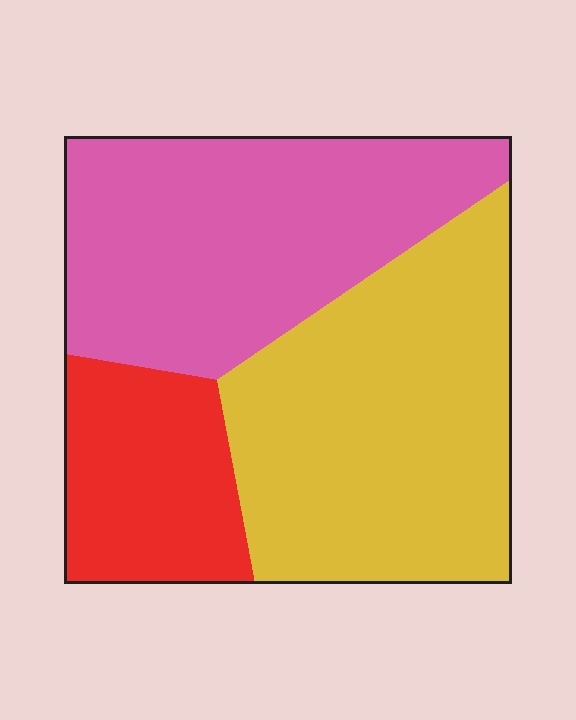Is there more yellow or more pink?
Yellow.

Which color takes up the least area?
Red, at roughly 20%.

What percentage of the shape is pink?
Pink takes up about three eighths (3/8) of the shape.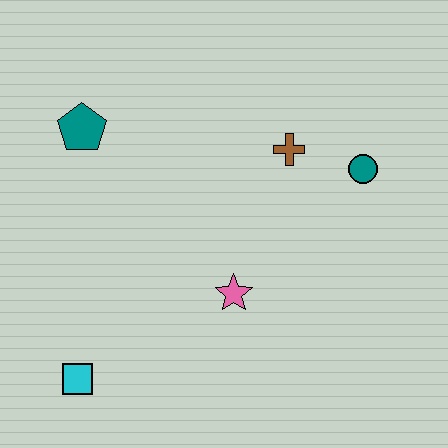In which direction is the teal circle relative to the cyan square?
The teal circle is to the right of the cyan square.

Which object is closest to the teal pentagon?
The brown cross is closest to the teal pentagon.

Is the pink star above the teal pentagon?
No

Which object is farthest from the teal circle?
The cyan square is farthest from the teal circle.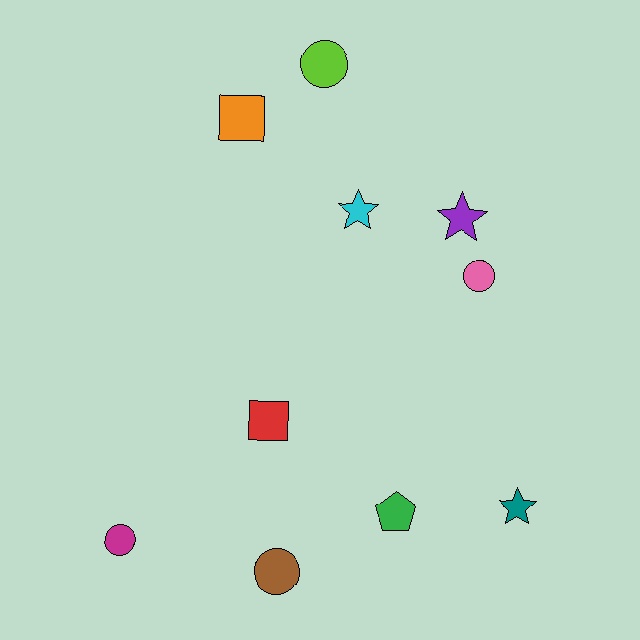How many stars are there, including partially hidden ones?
There are 3 stars.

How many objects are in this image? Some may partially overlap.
There are 10 objects.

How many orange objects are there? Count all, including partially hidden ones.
There is 1 orange object.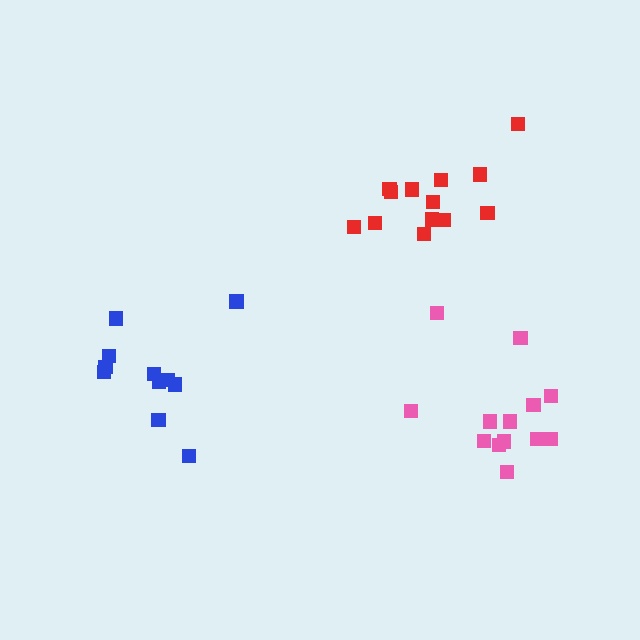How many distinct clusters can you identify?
There are 3 distinct clusters.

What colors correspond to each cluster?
The clusters are colored: blue, pink, red.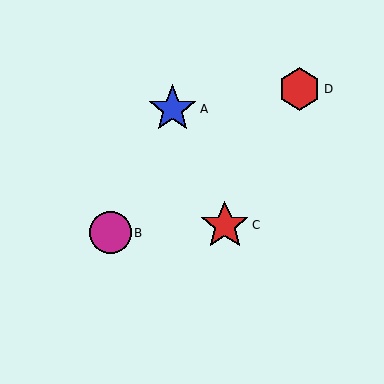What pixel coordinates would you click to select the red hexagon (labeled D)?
Click at (300, 89) to select the red hexagon D.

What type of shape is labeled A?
Shape A is a blue star.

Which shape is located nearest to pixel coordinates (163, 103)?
The blue star (labeled A) at (172, 109) is nearest to that location.